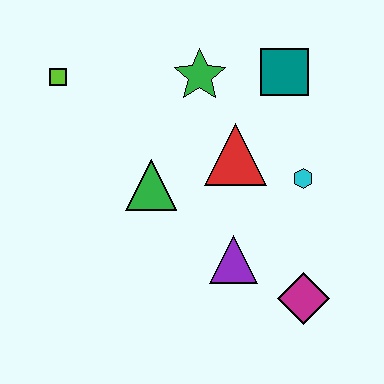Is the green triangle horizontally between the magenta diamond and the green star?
No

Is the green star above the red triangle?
Yes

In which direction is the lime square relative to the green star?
The lime square is to the left of the green star.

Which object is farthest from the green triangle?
The magenta diamond is farthest from the green triangle.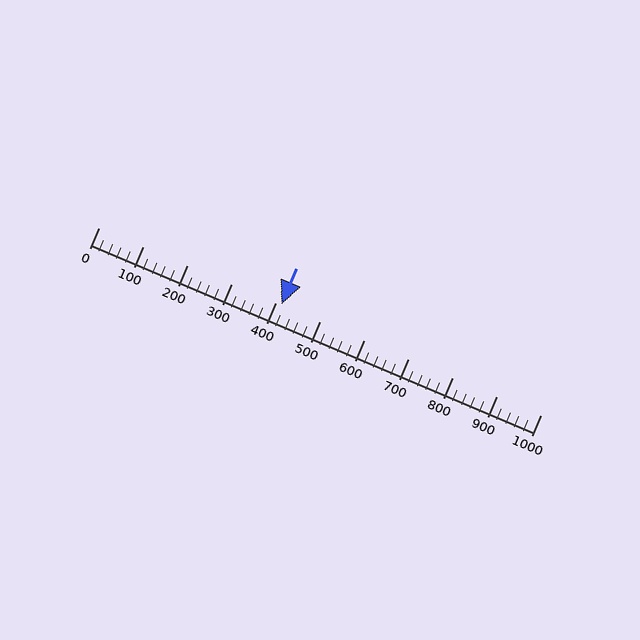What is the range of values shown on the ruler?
The ruler shows values from 0 to 1000.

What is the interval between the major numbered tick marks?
The major tick marks are spaced 100 units apart.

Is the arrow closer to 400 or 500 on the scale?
The arrow is closer to 400.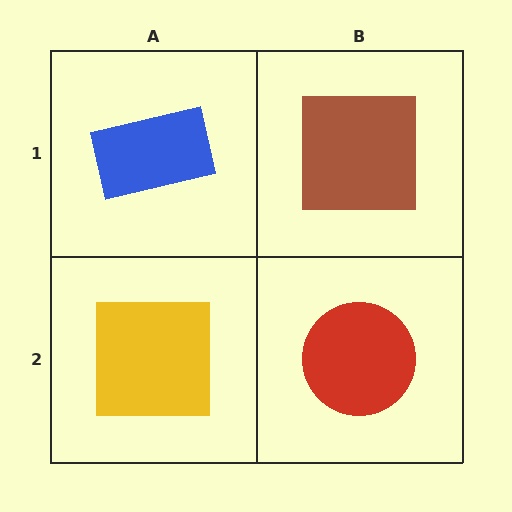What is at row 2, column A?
A yellow square.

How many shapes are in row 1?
2 shapes.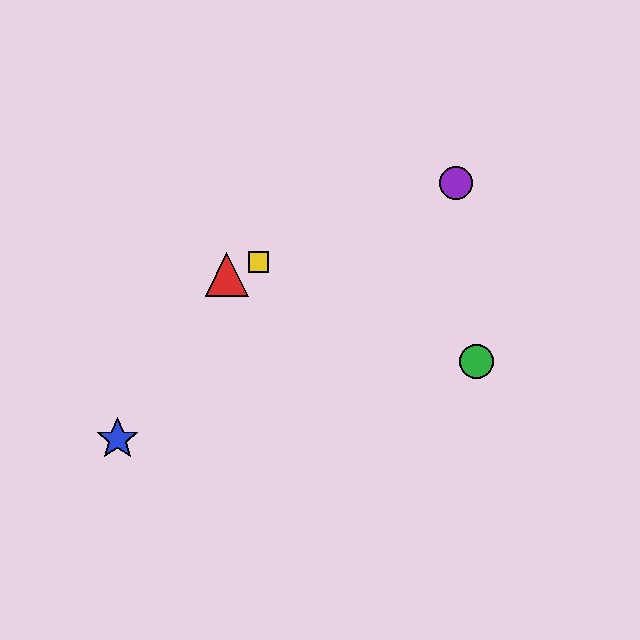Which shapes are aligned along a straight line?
The red triangle, the yellow square, the purple circle are aligned along a straight line.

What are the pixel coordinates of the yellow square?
The yellow square is at (259, 262).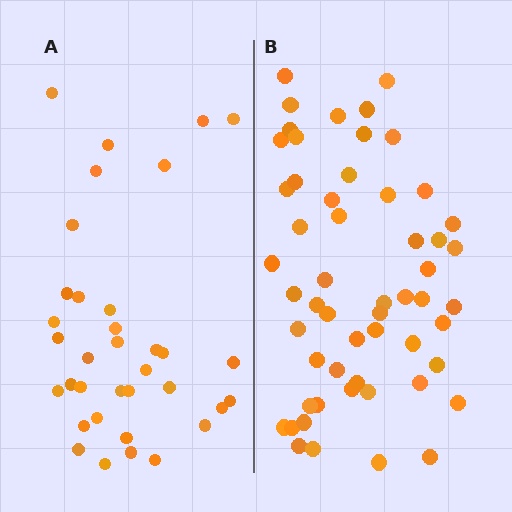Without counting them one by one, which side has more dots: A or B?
Region B (the right region) has more dots.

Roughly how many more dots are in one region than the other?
Region B has approximately 20 more dots than region A.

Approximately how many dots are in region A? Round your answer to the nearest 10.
About 40 dots. (The exact count is 35, which rounds to 40.)